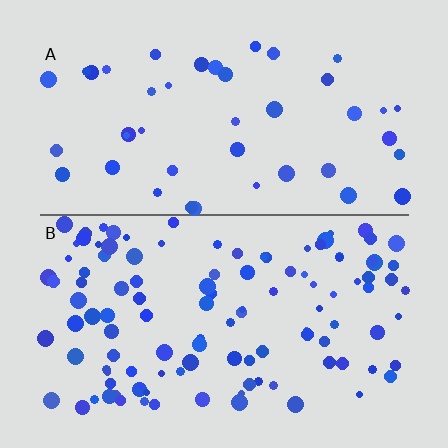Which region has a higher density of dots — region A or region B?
B (the bottom).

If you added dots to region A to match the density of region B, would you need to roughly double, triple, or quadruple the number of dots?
Approximately triple.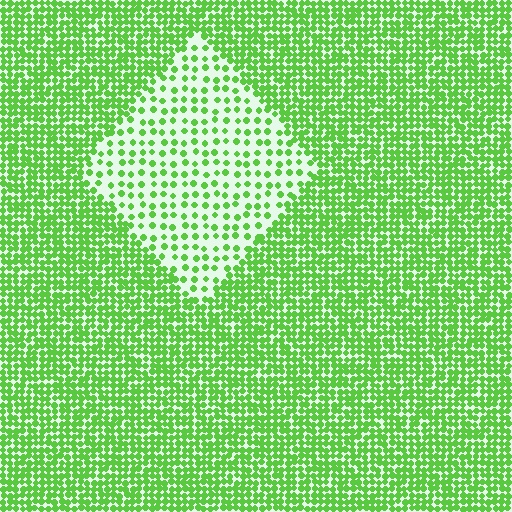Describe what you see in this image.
The image contains small lime elements arranged at two different densities. A diamond-shaped region is visible where the elements are less densely packed than the surrounding area.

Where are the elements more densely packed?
The elements are more densely packed outside the diamond boundary.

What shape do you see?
I see a diamond.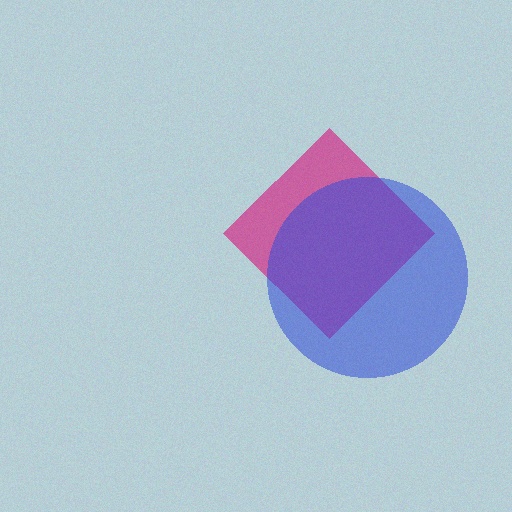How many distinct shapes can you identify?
There are 2 distinct shapes: a magenta diamond, a blue circle.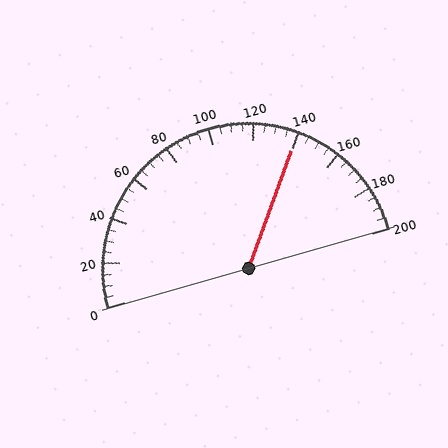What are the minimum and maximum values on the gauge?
The gauge ranges from 0 to 200.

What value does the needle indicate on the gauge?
The needle indicates approximately 140.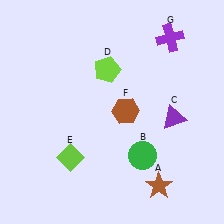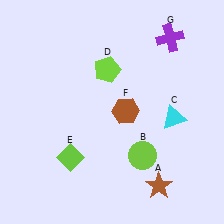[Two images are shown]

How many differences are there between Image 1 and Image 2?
There are 2 differences between the two images.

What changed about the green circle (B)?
In Image 1, B is green. In Image 2, it changed to lime.